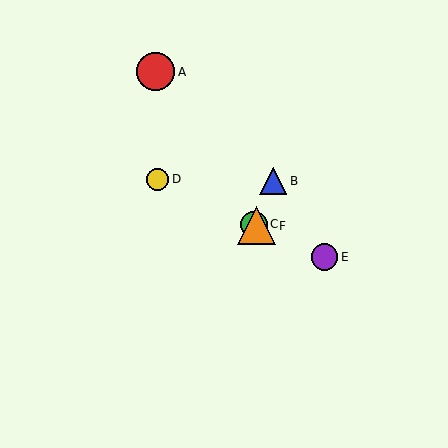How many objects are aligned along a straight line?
4 objects (C, D, E, F) are aligned along a straight line.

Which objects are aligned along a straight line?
Objects C, D, E, F are aligned along a straight line.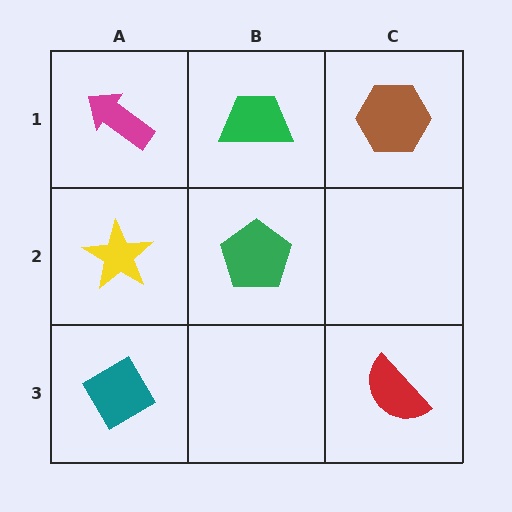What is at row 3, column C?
A red semicircle.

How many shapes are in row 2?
2 shapes.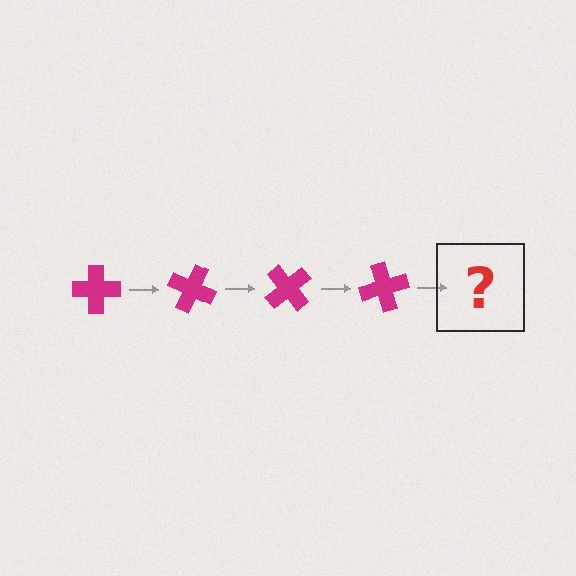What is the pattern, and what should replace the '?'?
The pattern is that the cross rotates 25 degrees each step. The '?' should be a magenta cross rotated 100 degrees.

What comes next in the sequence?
The next element should be a magenta cross rotated 100 degrees.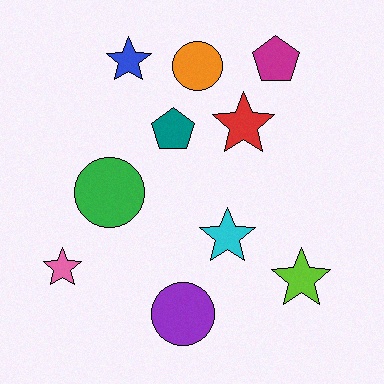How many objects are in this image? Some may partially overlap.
There are 10 objects.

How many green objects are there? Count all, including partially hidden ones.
There is 1 green object.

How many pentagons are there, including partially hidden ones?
There are 2 pentagons.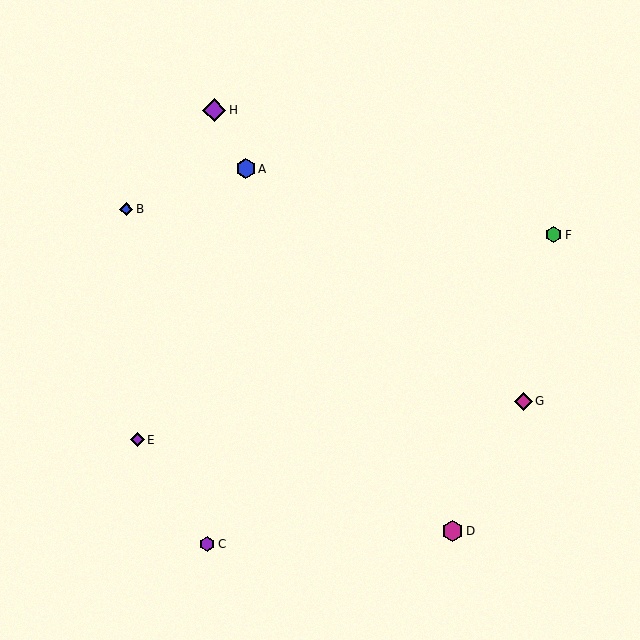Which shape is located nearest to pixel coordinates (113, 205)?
The blue diamond (labeled B) at (126, 209) is nearest to that location.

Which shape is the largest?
The purple diamond (labeled H) is the largest.